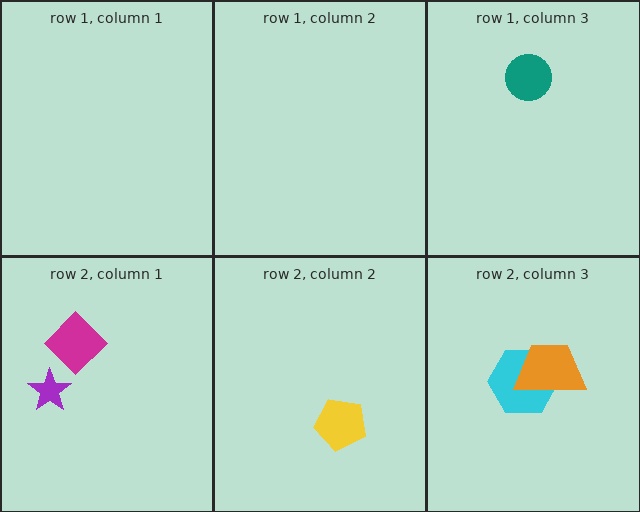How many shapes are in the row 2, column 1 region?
2.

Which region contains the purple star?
The row 2, column 1 region.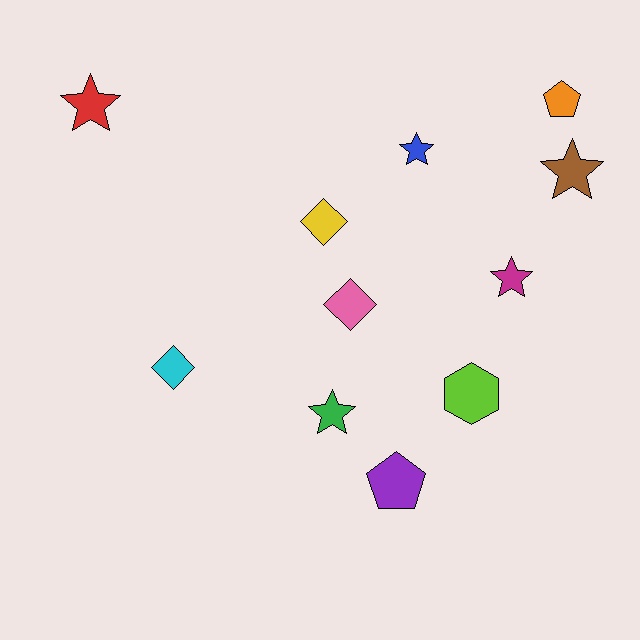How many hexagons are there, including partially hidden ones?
There is 1 hexagon.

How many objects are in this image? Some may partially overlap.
There are 11 objects.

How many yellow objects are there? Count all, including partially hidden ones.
There is 1 yellow object.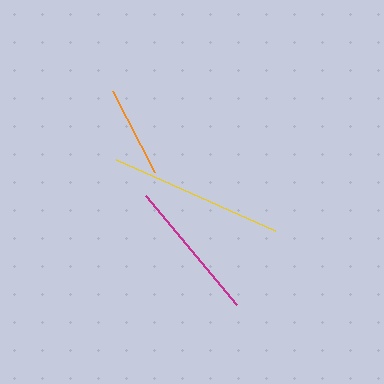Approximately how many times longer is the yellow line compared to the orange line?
The yellow line is approximately 1.9 times the length of the orange line.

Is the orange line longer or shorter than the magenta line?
The magenta line is longer than the orange line.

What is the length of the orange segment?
The orange segment is approximately 91 pixels long.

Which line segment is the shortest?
The orange line is the shortest at approximately 91 pixels.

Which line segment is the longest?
The yellow line is the longest at approximately 175 pixels.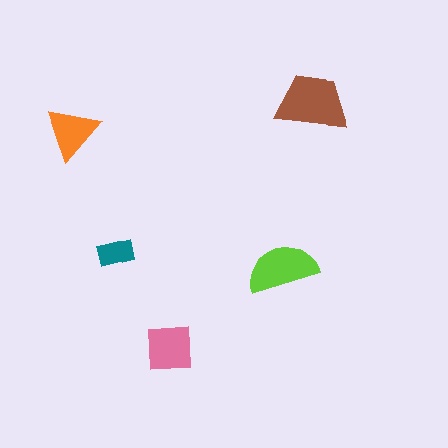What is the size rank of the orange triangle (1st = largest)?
4th.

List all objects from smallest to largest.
The teal rectangle, the orange triangle, the pink square, the lime semicircle, the brown trapezoid.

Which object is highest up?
The brown trapezoid is topmost.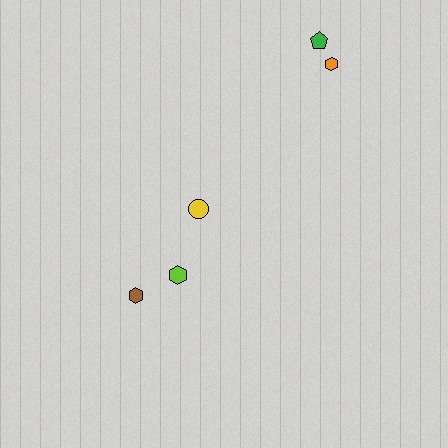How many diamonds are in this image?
There are no diamonds.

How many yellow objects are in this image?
There is 1 yellow object.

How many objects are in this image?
There are 5 objects.